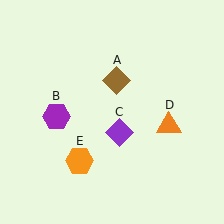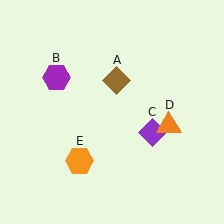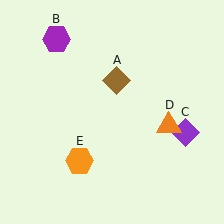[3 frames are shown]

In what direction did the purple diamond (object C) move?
The purple diamond (object C) moved right.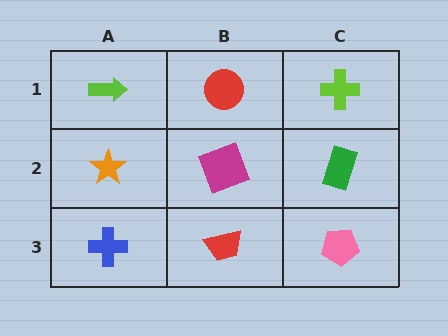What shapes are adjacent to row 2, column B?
A red circle (row 1, column B), a red trapezoid (row 3, column B), an orange star (row 2, column A), a green rectangle (row 2, column C).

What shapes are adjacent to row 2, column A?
A lime arrow (row 1, column A), a blue cross (row 3, column A), a magenta square (row 2, column B).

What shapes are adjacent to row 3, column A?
An orange star (row 2, column A), a red trapezoid (row 3, column B).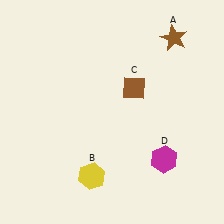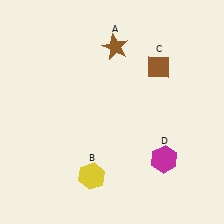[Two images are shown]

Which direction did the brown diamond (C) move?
The brown diamond (C) moved right.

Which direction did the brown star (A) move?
The brown star (A) moved left.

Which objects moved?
The objects that moved are: the brown star (A), the brown diamond (C).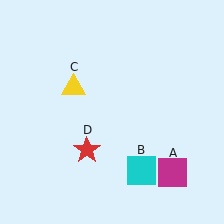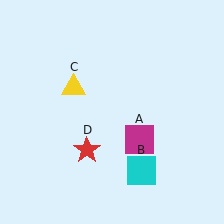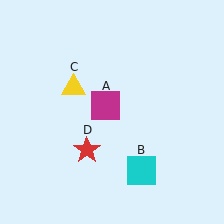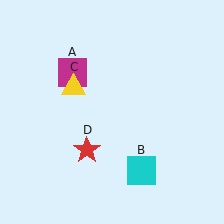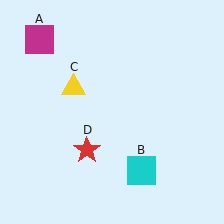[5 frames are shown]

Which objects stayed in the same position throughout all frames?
Cyan square (object B) and yellow triangle (object C) and red star (object D) remained stationary.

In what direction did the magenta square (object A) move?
The magenta square (object A) moved up and to the left.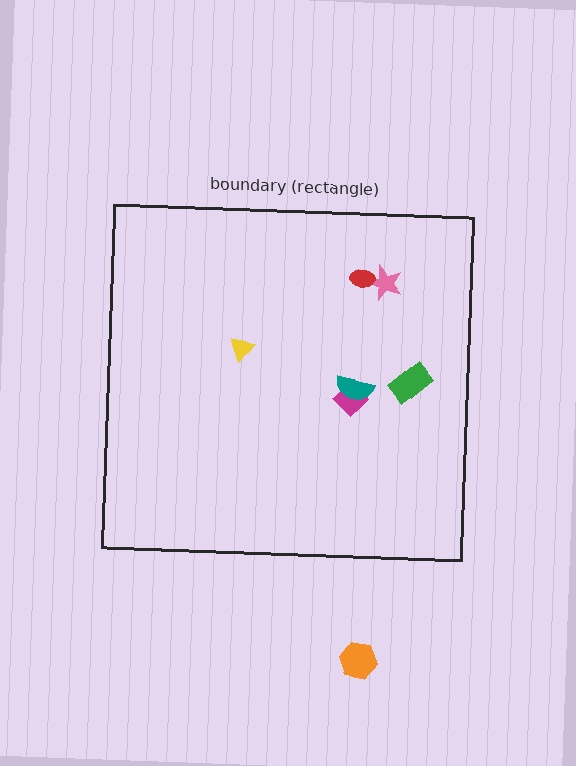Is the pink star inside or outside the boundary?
Inside.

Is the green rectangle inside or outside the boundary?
Inside.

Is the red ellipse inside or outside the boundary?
Inside.